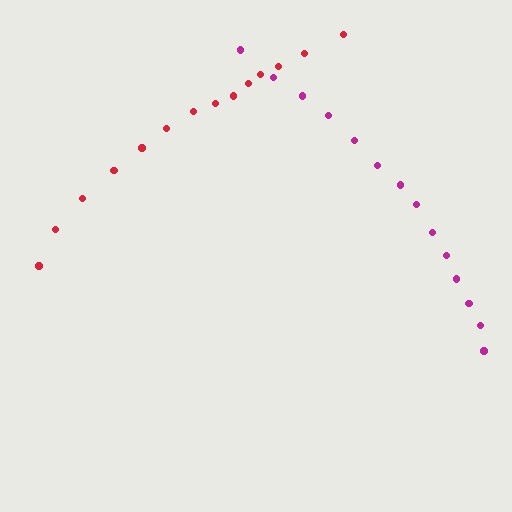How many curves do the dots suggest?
There are 2 distinct paths.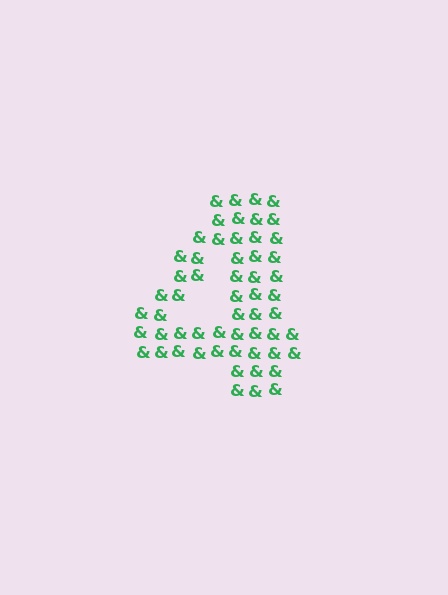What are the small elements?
The small elements are ampersands.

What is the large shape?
The large shape is the digit 4.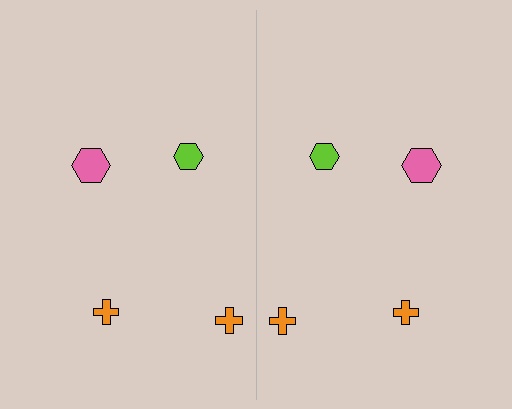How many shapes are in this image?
There are 8 shapes in this image.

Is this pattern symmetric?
Yes, this pattern has bilateral (reflection) symmetry.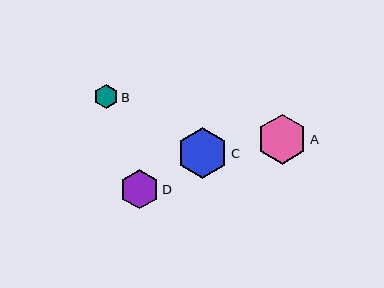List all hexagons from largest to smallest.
From largest to smallest: C, A, D, B.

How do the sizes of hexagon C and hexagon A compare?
Hexagon C and hexagon A are approximately the same size.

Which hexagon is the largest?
Hexagon C is the largest with a size of approximately 51 pixels.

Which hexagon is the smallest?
Hexagon B is the smallest with a size of approximately 24 pixels.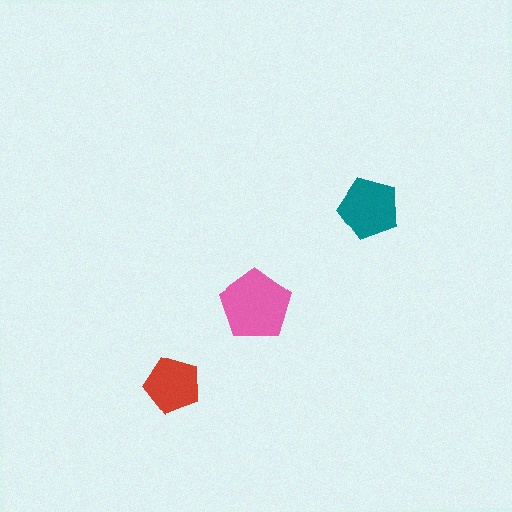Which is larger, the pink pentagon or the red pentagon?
The pink one.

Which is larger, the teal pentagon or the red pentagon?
The teal one.